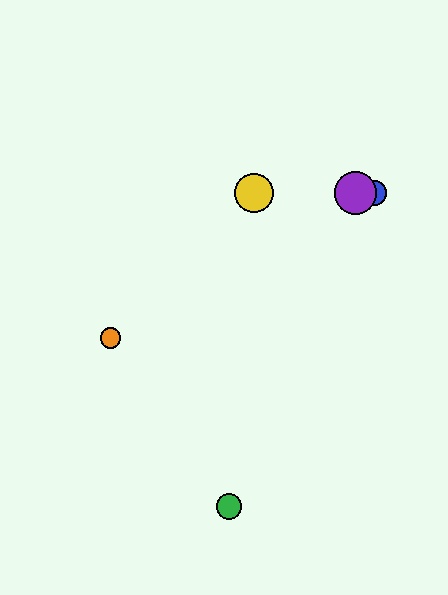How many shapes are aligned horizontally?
4 shapes (the red circle, the blue circle, the yellow circle, the purple circle) are aligned horizontally.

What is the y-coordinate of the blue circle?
The blue circle is at y≈193.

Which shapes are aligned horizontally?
The red circle, the blue circle, the yellow circle, the purple circle are aligned horizontally.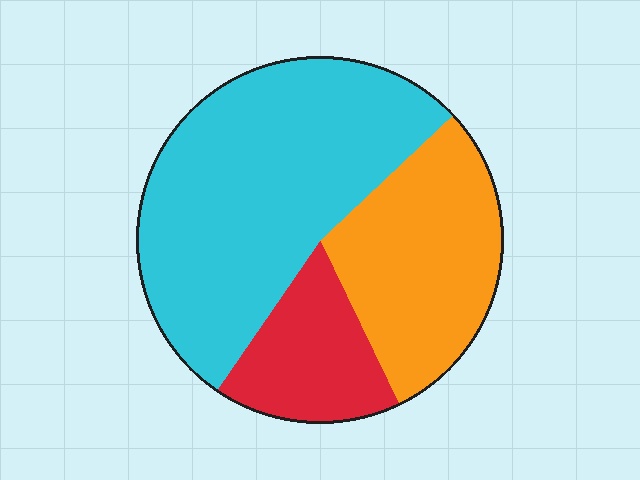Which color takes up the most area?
Cyan, at roughly 55%.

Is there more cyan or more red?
Cyan.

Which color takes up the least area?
Red, at roughly 15%.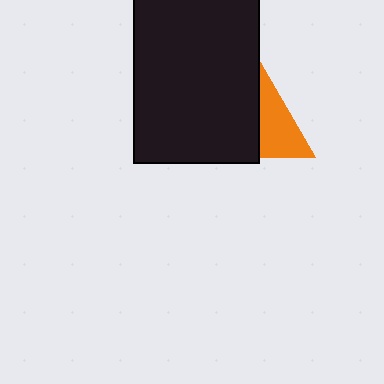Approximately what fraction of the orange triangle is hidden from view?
Roughly 59% of the orange triangle is hidden behind the black rectangle.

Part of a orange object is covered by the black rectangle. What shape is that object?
It is a triangle.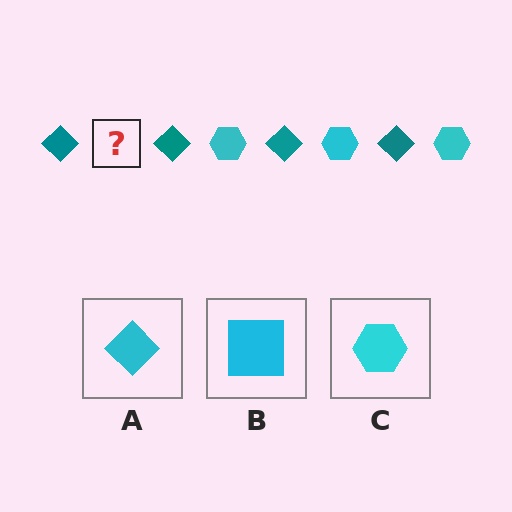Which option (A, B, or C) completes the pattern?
C.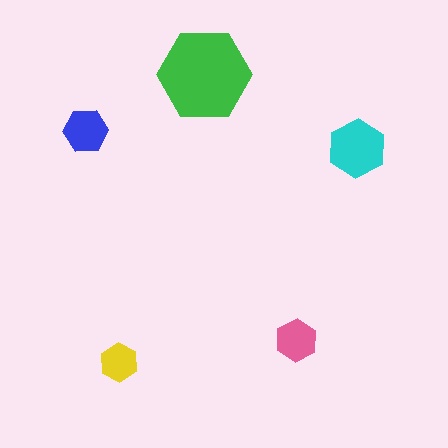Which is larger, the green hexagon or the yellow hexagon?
The green one.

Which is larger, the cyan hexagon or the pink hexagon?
The cyan one.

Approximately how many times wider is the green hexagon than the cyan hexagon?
About 1.5 times wider.